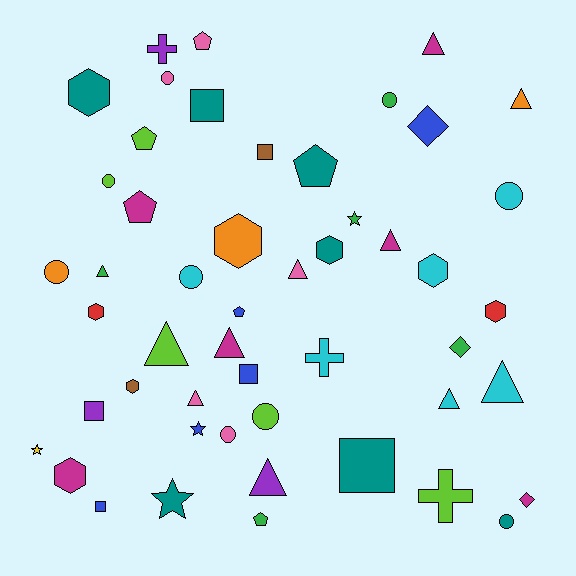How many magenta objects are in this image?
There are 6 magenta objects.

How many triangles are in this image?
There are 11 triangles.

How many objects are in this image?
There are 50 objects.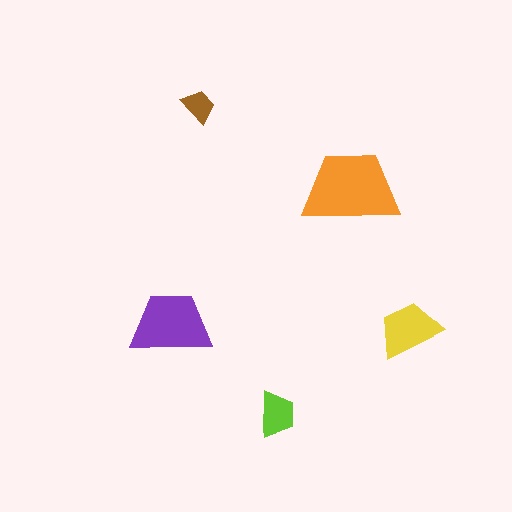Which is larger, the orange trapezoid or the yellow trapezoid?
The orange one.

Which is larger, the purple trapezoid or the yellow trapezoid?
The purple one.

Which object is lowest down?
The lime trapezoid is bottommost.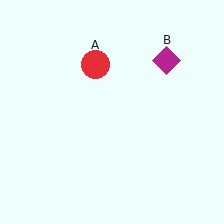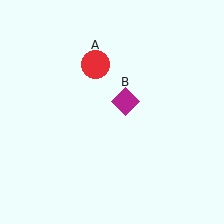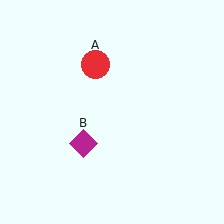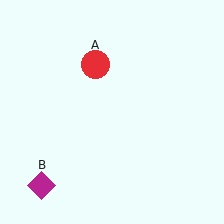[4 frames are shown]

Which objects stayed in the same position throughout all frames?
Red circle (object A) remained stationary.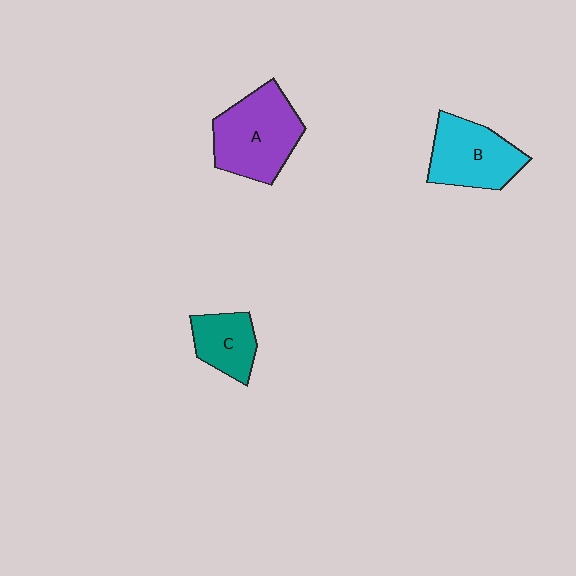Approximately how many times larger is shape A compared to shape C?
Approximately 1.8 times.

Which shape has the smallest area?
Shape C (teal).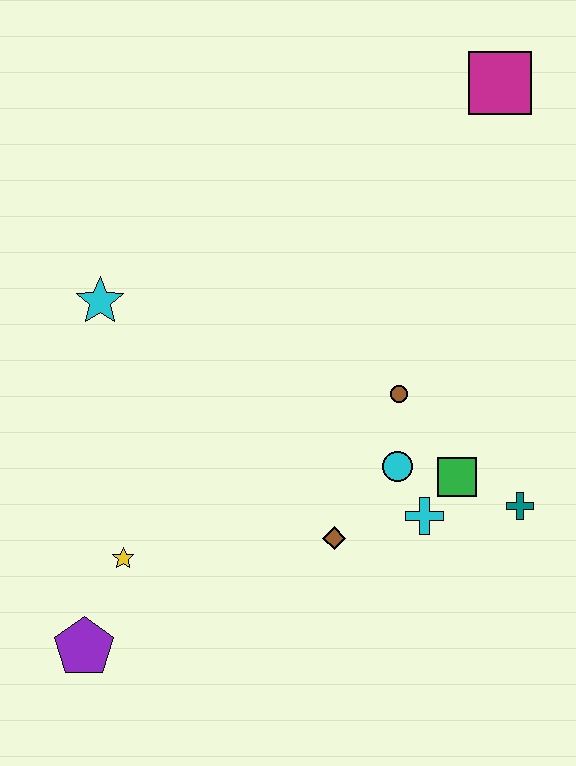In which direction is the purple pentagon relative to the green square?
The purple pentagon is to the left of the green square.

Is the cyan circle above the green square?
Yes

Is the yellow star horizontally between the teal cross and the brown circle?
No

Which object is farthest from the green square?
The purple pentagon is farthest from the green square.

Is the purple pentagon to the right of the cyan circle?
No